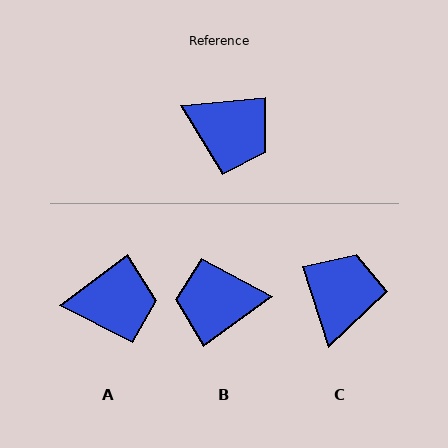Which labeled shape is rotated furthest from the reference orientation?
B, about 150 degrees away.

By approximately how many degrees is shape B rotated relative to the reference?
Approximately 150 degrees clockwise.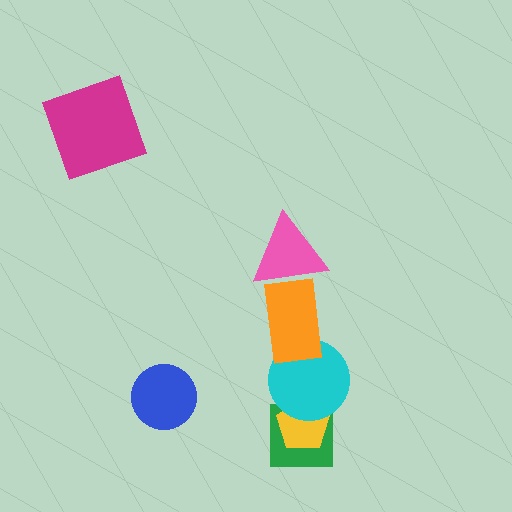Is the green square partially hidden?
Yes, it is partially covered by another shape.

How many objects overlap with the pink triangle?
1 object overlaps with the pink triangle.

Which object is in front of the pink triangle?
The orange rectangle is in front of the pink triangle.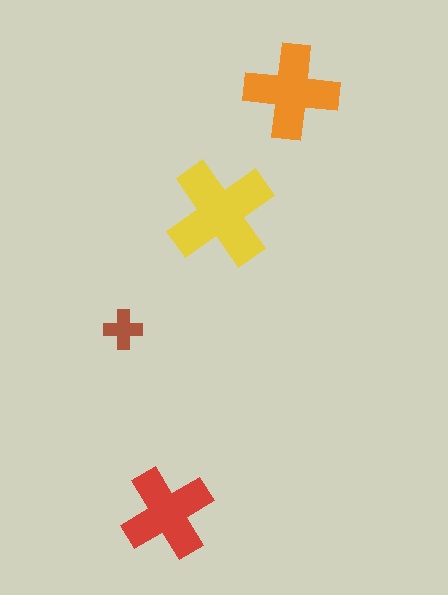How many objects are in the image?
There are 4 objects in the image.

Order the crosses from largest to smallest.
the yellow one, the orange one, the red one, the brown one.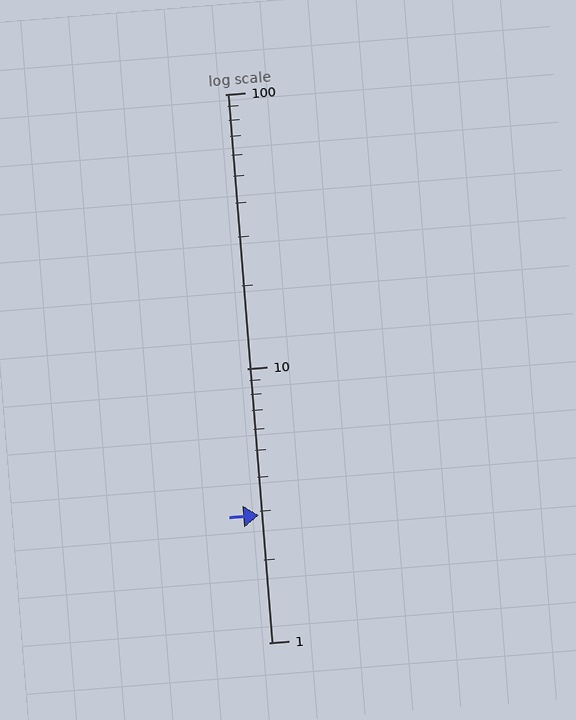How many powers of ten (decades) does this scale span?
The scale spans 2 decades, from 1 to 100.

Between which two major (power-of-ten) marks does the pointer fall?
The pointer is between 1 and 10.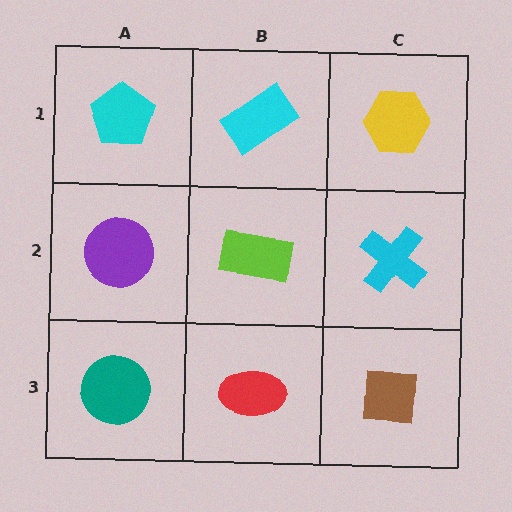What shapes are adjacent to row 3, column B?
A lime rectangle (row 2, column B), a teal circle (row 3, column A), a brown square (row 3, column C).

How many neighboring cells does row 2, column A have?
3.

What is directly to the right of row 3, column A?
A red ellipse.